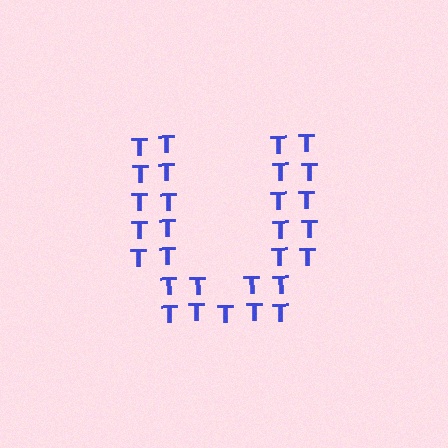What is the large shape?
The large shape is the letter U.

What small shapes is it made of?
It is made of small letter T's.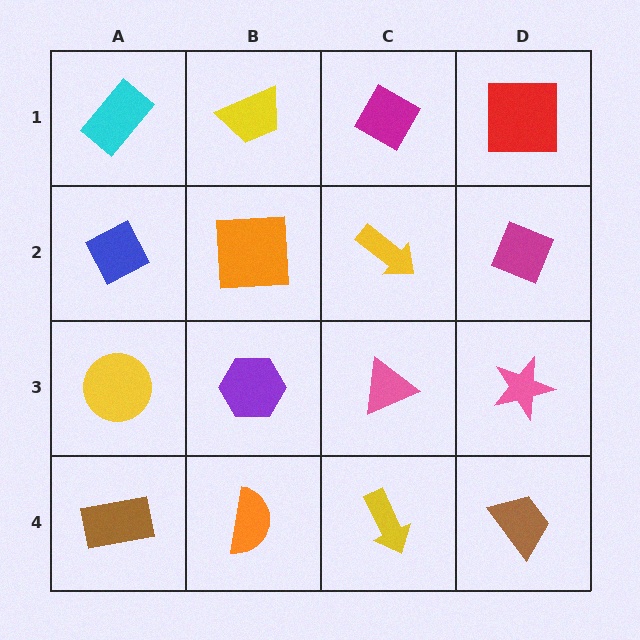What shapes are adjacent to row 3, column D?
A magenta diamond (row 2, column D), a brown trapezoid (row 4, column D), a pink triangle (row 3, column C).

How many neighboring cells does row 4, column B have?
3.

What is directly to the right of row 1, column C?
A red square.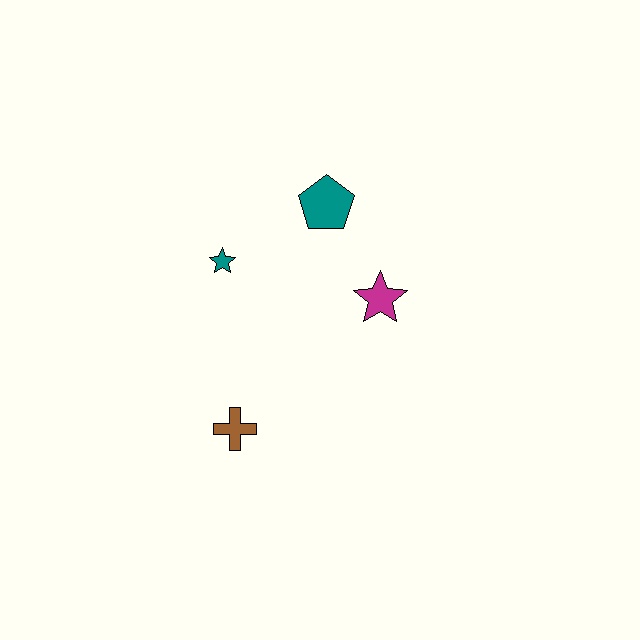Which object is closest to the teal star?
The teal pentagon is closest to the teal star.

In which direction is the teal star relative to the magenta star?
The teal star is to the left of the magenta star.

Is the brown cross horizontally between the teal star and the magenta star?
Yes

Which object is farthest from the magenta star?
The brown cross is farthest from the magenta star.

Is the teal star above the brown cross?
Yes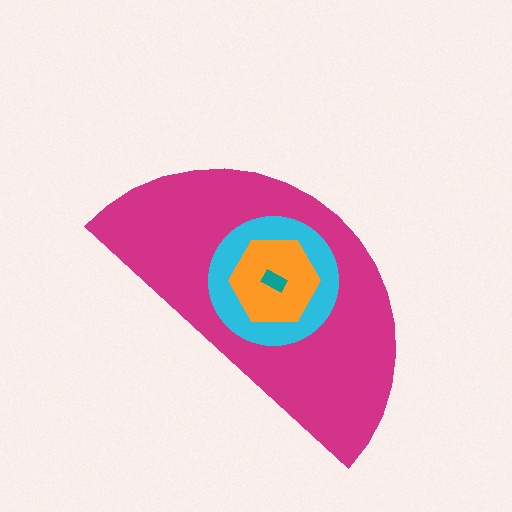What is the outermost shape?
The magenta semicircle.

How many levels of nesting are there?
4.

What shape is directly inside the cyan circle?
The orange hexagon.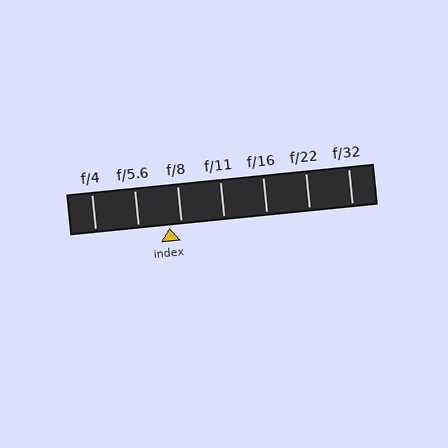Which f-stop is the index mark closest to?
The index mark is closest to f/8.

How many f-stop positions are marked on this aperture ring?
There are 7 f-stop positions marked.